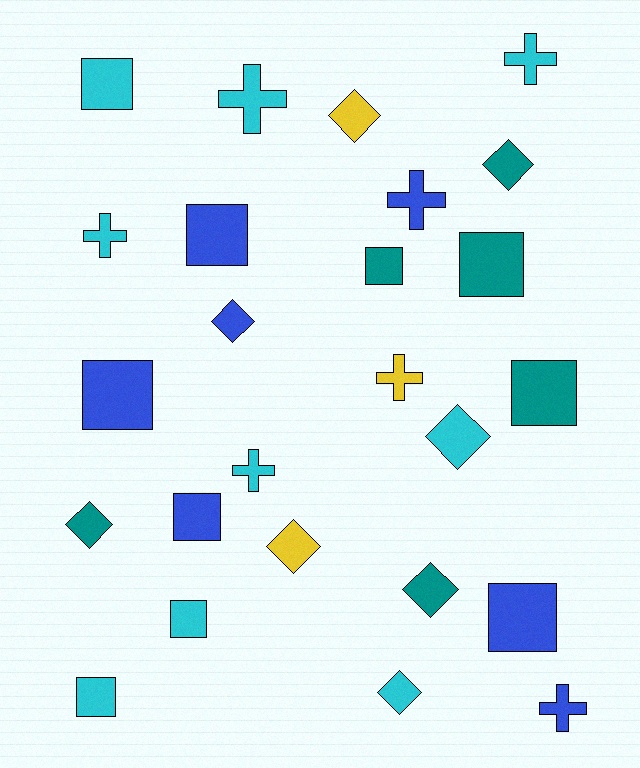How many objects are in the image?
There are 25 objects.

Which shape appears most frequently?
Square, with 10 objects.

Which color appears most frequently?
Cyan, with 9 objects.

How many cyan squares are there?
There are 3 cyan squares.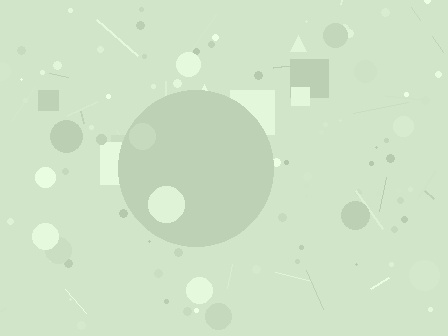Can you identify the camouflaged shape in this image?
The camouflaged shape is a circle.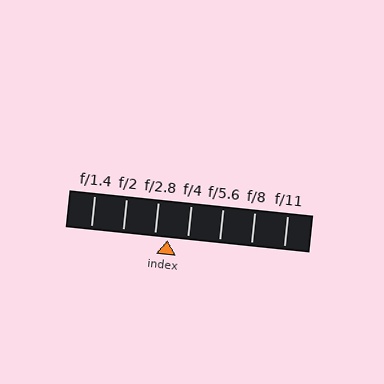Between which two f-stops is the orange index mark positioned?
The index mark is between f/2.8 and f/4.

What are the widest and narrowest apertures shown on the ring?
The widest aperture shown is f/1.4 and the narrowest is f/11.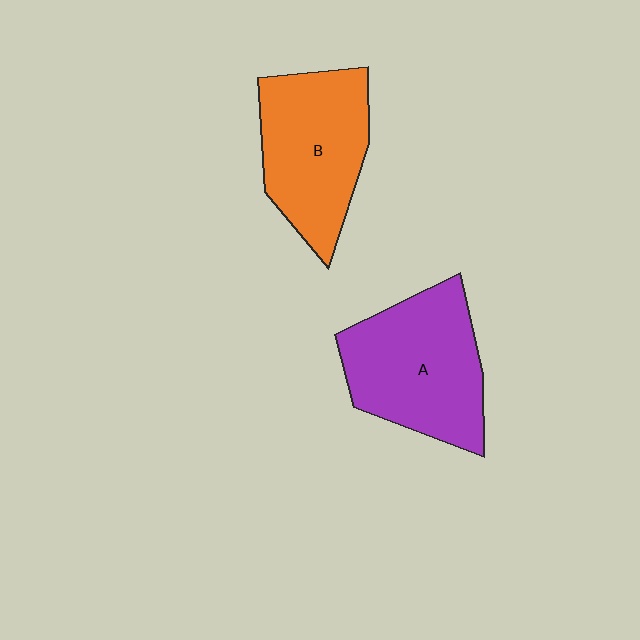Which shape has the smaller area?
Shape B (orange).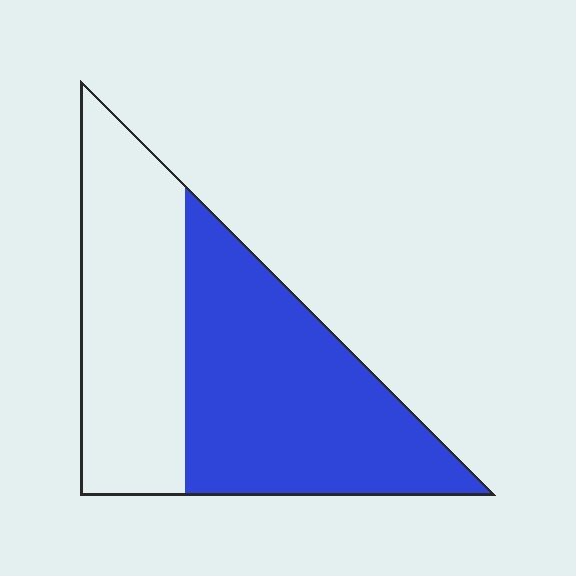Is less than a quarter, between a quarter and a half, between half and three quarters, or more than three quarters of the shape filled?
Between half and three quarters.